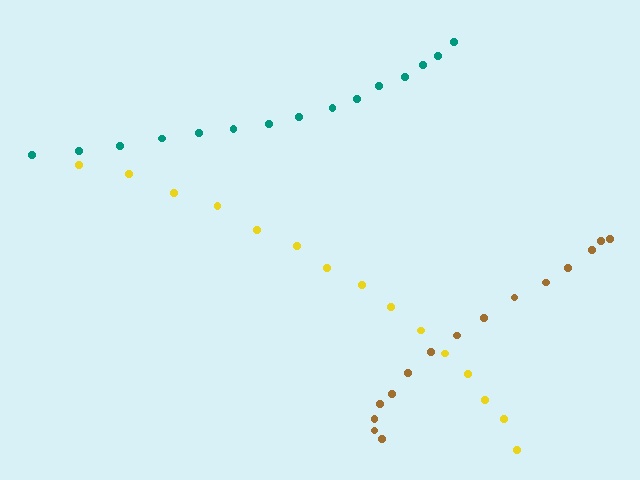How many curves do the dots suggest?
There are 3 distinct paths.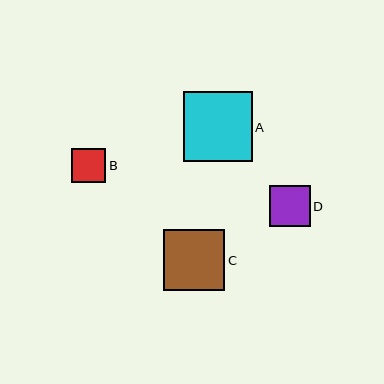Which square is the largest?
Square A is the largest with a size of approximately 69 pixels.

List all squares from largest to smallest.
From largest to smallest: A, C, D, B.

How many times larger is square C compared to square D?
Square C is approximately 1.5 times the size of square D.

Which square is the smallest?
Square B is the smallest with a size of approximately 34 pixels.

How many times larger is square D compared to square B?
Square D is approximately 1.2 times the size of square B.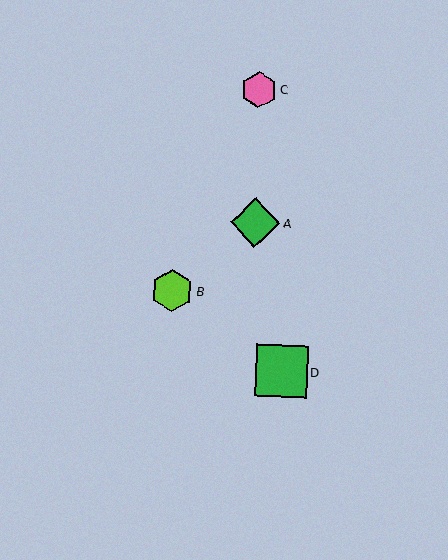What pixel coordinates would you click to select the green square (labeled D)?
Click at (281, 371) to select the green square D.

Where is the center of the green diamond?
The center of the green diamond is at (255, 223).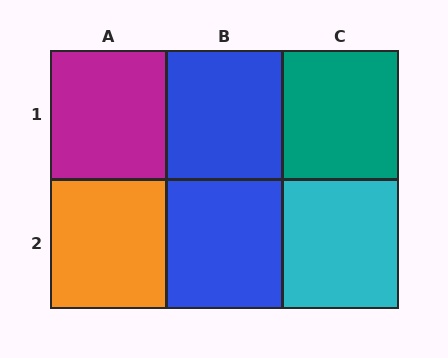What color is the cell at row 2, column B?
Blue.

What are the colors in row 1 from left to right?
Magenta, blue, teal.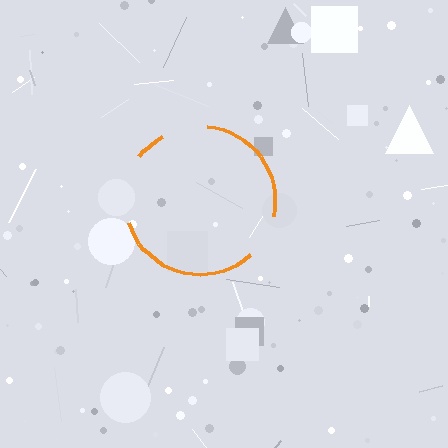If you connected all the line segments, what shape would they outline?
They would outline a circle.